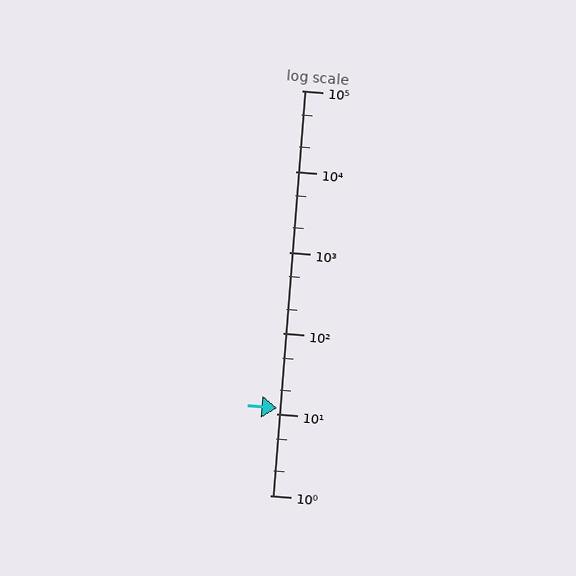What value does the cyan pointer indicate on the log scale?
The pointer indicates approximately 12.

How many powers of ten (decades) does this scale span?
The scale spans 5 decades, from 1 to 100000.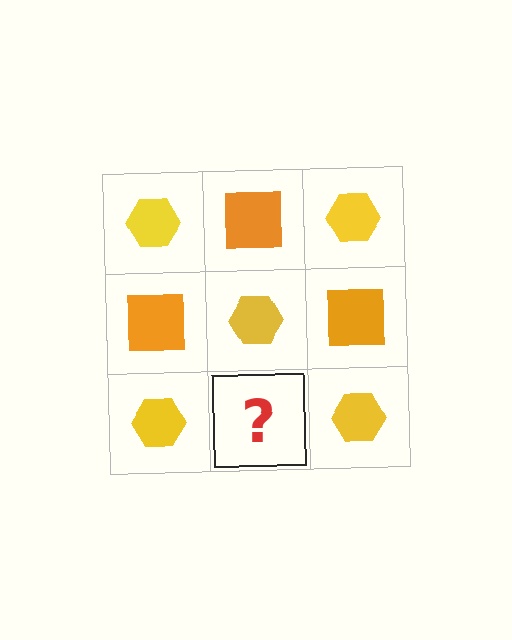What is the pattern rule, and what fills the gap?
The rule is that it alternates yellow hexagon and orange square in a checkerboard pattern. The gap should be filled with an orange square.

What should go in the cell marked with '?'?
The missing cell should contain an orange square.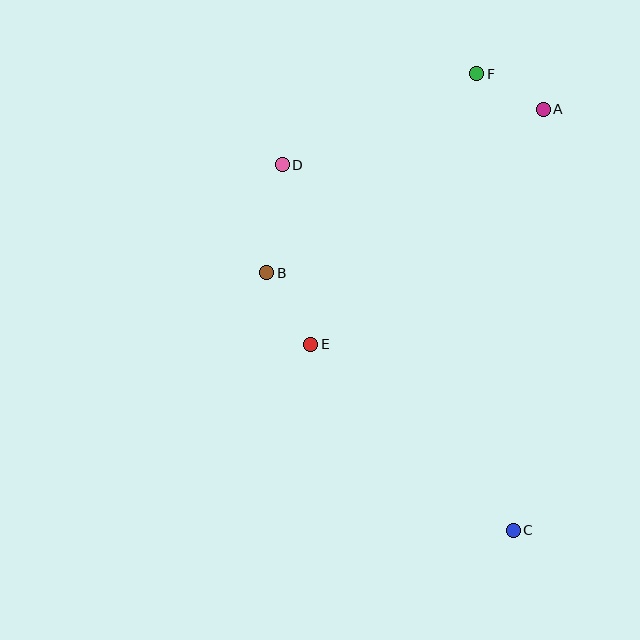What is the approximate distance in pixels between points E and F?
The distance between E and F is approximately 318 pixels.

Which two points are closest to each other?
Points A and F are closest to each other.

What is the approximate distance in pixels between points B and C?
The distance between B and C is approximately 357 pixels.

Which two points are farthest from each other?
Points C and F are farthest from each other.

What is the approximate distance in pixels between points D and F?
The distance between D and F is approximately 215 pixels.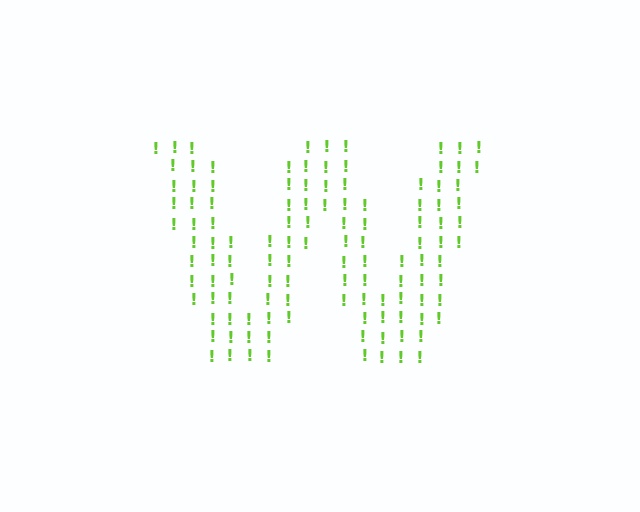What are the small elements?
The small elements are exclamation marks.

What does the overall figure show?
The overall figure shows the letter W.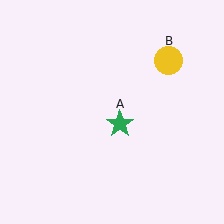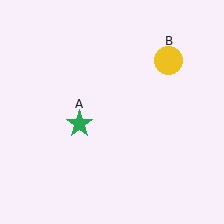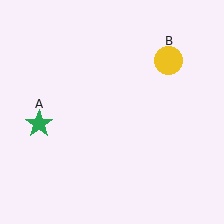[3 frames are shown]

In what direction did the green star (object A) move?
The green star (object A) moved left.